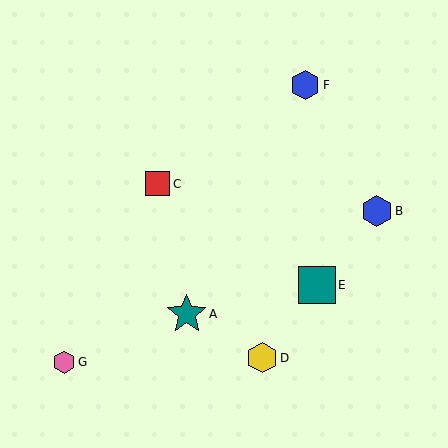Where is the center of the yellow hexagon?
The center of the yellow hexagon is at (262, 358).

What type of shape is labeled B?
Shape B is a blue hexagon.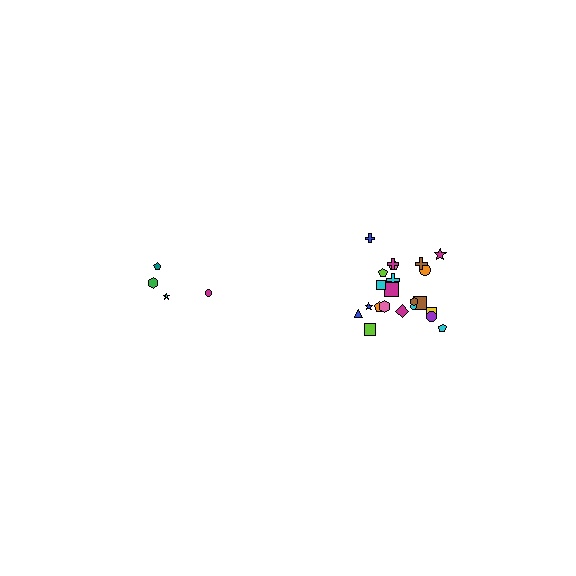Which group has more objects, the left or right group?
The right group.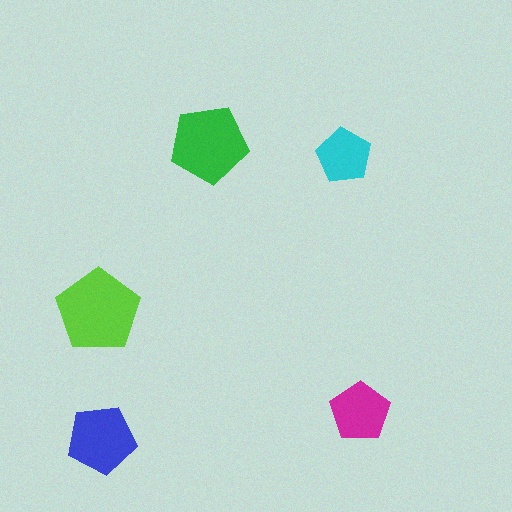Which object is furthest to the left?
The lime pentagon is leftmost.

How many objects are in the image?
There are 5 objects in the image.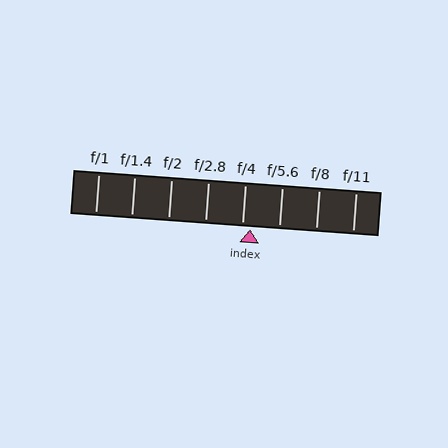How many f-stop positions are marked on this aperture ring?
There are 8 f-stop positions marked.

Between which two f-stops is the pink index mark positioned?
The index mark is between f/4 and f/5.6.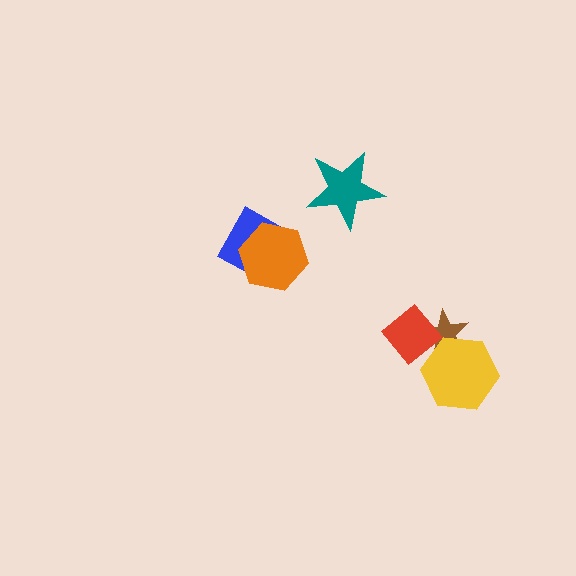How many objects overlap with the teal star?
0 objects overlap with the teal star.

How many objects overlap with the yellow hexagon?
2 objects overlap with the yellow hexagon.